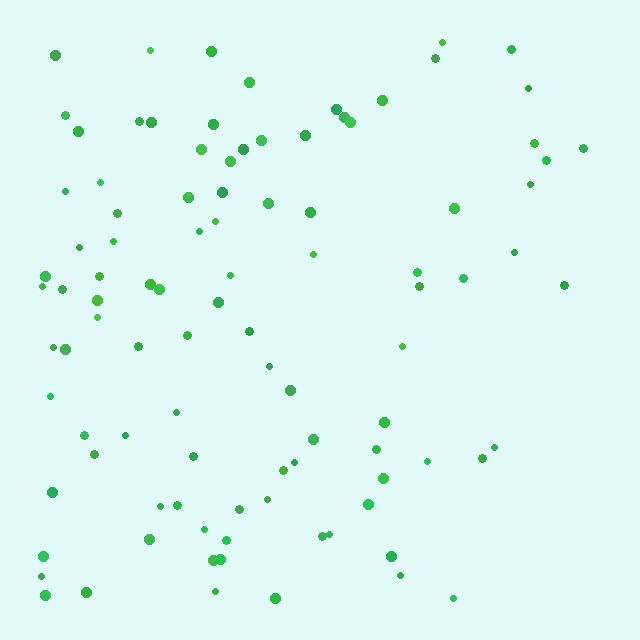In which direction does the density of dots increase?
From right to left, with the left side densest.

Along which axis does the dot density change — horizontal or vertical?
Horizontal.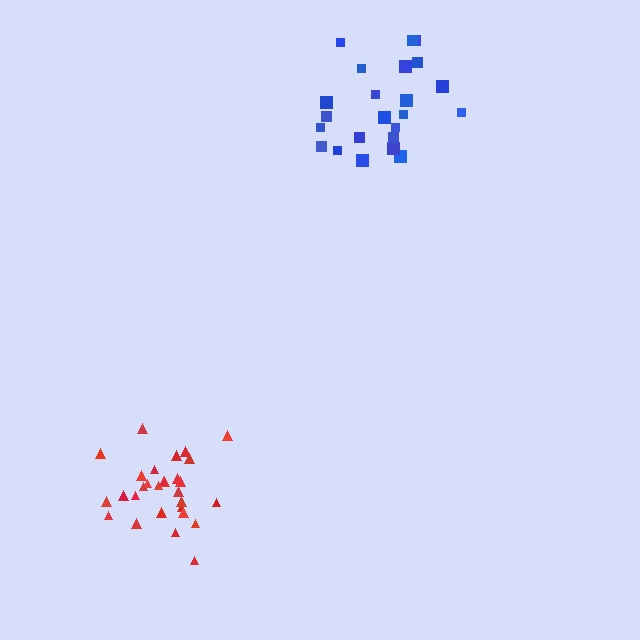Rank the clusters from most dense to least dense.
red, blue.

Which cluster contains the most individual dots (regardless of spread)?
Red (29).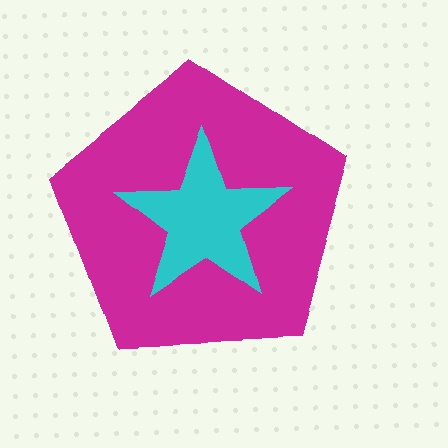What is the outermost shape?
The magenta pentagon.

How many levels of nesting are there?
2.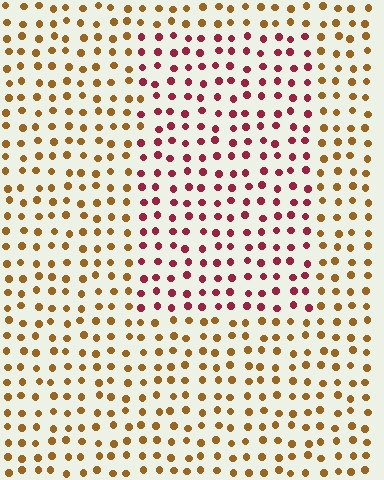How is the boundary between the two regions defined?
The boundary is defined purely by a slight shift in hue (about 51 degrees). Spacing, size, and orientation are identical on both sides.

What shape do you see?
I see a rectangle.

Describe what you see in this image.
The image is filled with small brown elements in a uniform arrangement. A rectangle-shaped region is visible where the elements are tinted to a slightly different hue, forming a subtle color boundary.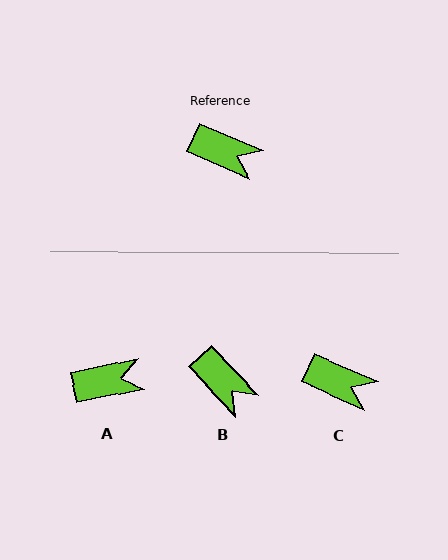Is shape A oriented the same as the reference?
No, it is off by about 36 degrees.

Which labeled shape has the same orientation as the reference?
C.